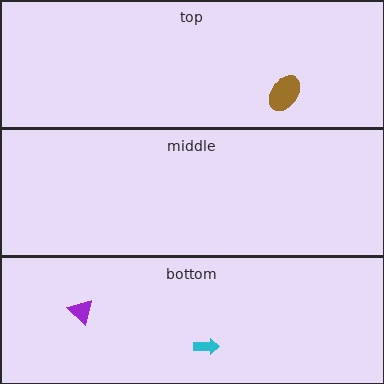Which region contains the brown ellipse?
The top region.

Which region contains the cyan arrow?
The bottom region.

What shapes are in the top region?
The brown ellipse.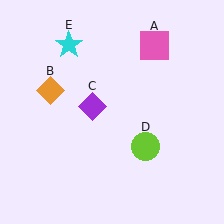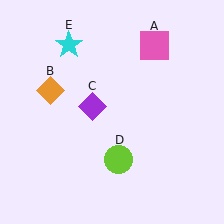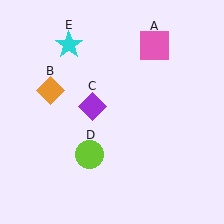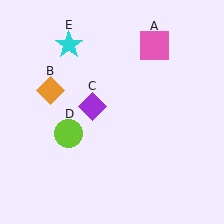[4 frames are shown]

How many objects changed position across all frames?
1 object changed position: lime circle (object D).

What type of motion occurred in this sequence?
The lime circle (object D) rotated clockwise around the center of the scene.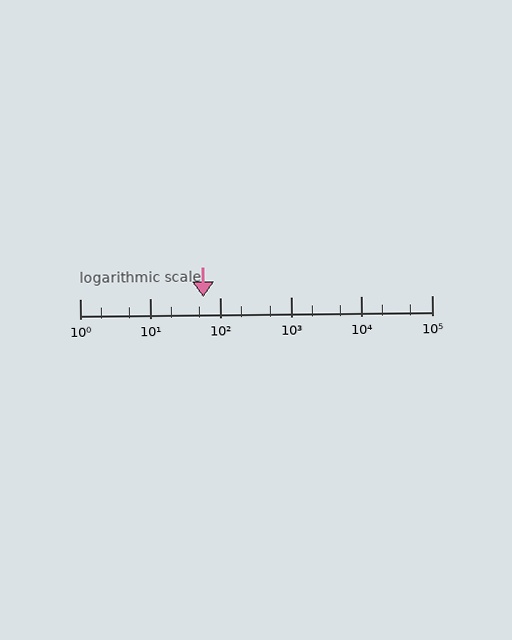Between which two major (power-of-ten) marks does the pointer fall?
The pointer is between 10 and 100.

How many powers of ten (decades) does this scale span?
The scale spans 5 decades, from 1 to 100000.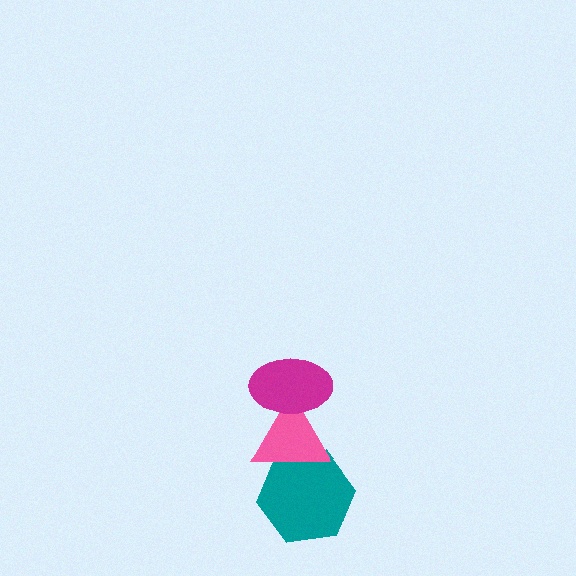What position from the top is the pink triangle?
The pink triangle is 2nd from the top.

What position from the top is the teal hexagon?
The teal hexagon is 3rd from the top.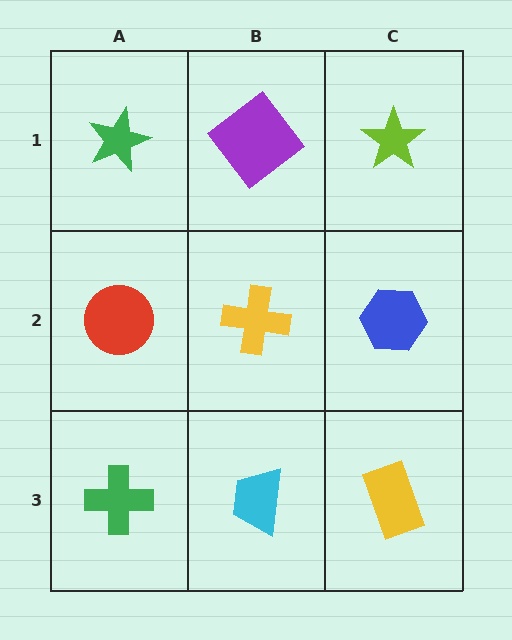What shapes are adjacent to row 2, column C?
A lime star (row 1, column C), a yellow rectangle (row 3, column C), a yellow cross (row 2, column B).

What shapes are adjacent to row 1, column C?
A blue hexagon (row 2, column C), a purple diamond (row 1, column B).